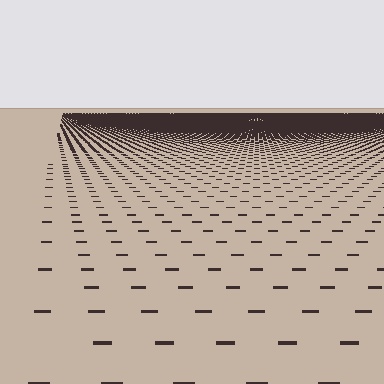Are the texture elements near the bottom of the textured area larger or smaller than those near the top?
Larger. Near the bottom, elements are closer to the viewer and appear at a bigger on-screen size.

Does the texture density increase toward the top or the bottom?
Density increases toward the top.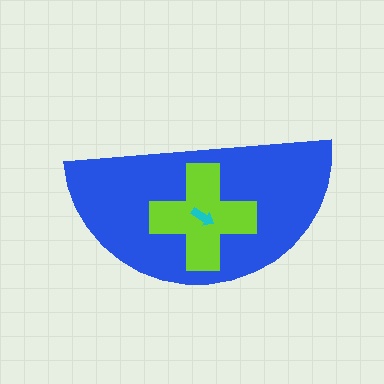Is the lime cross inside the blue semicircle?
Yes.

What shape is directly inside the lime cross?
The cyan arrow.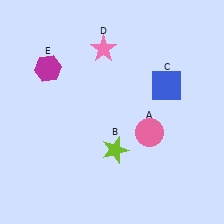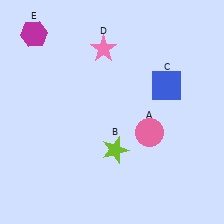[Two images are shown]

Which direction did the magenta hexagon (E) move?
The magenta hexagon (E) moved up.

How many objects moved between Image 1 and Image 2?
1 object moved between the two images.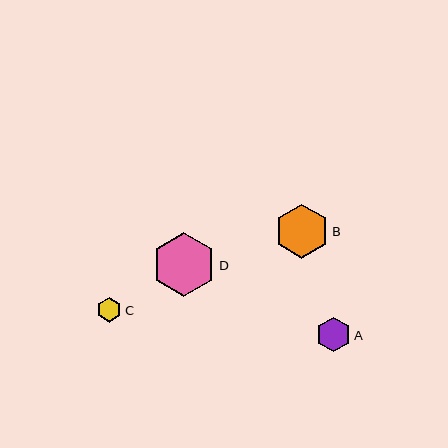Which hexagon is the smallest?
Hexagon C is the smallest with a size of approximately 25 pixels.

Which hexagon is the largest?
Hexagon D is the largest with a size of approximately 63 pixels.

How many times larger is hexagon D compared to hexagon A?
Hexagon D is approximately 1.8 times the size of hexagon A.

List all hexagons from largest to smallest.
From largest to smallest: D, B, A, C.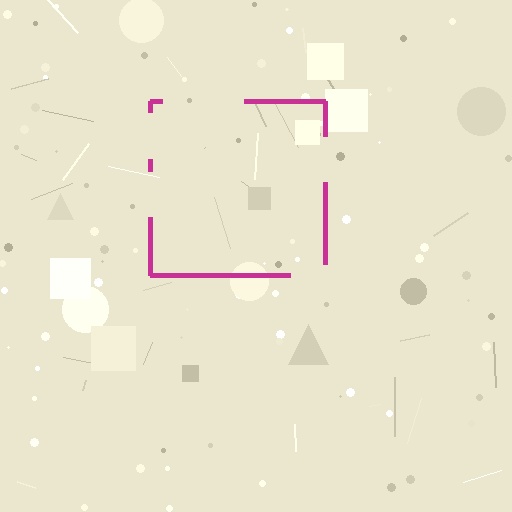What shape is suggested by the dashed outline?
The dashed outline suggests a square.